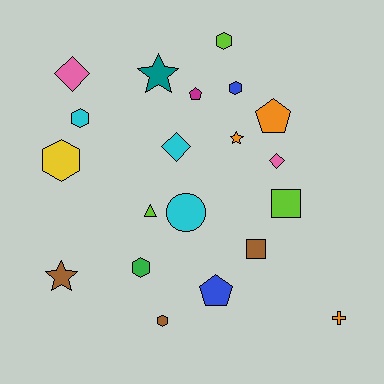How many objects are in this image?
There are 20 objects.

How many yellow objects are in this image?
There is 1 yellow object.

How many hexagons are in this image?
There are 6 hexagons.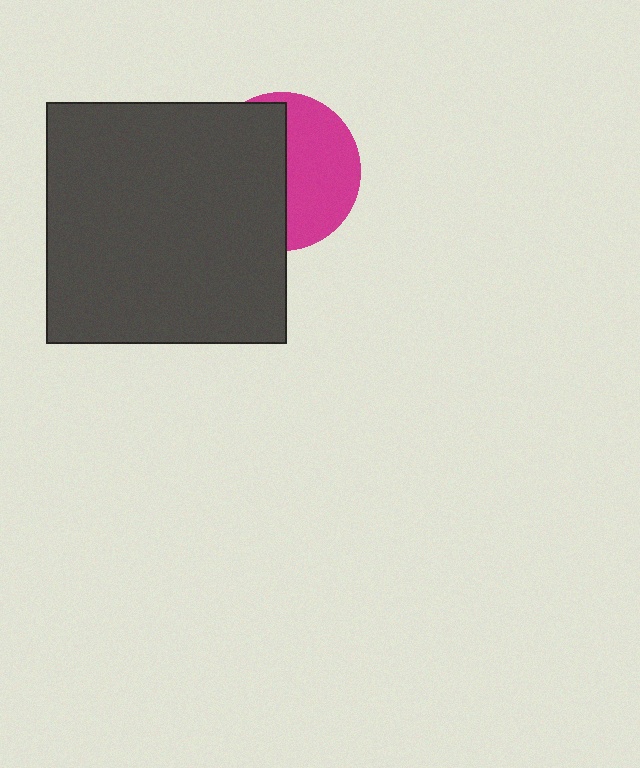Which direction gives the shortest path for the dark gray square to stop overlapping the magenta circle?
Moving left gives the shortest separation.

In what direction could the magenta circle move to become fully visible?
The magenta circle could move right. That would shift it out from behind the dark gray square entirely.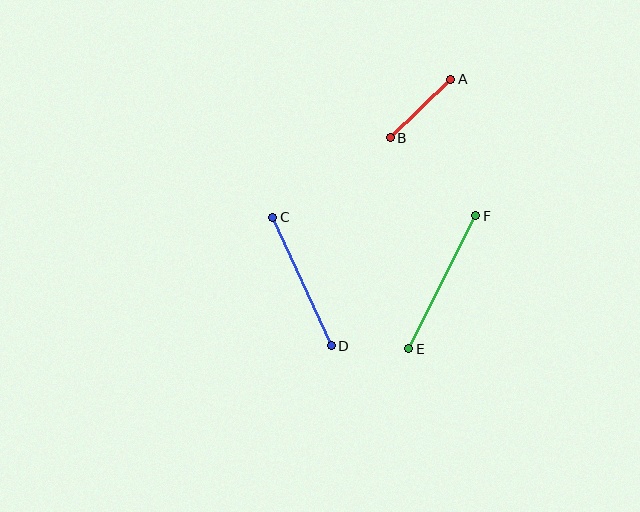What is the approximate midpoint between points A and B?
The midpoint is at approximately (420, 109) pixels.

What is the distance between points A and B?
The distance is approximately 84 pixels.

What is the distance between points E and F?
The distance is approximately 149 pixels.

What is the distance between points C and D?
The distance is approximately 141 pixels.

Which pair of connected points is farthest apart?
Points E and F are farthest apart.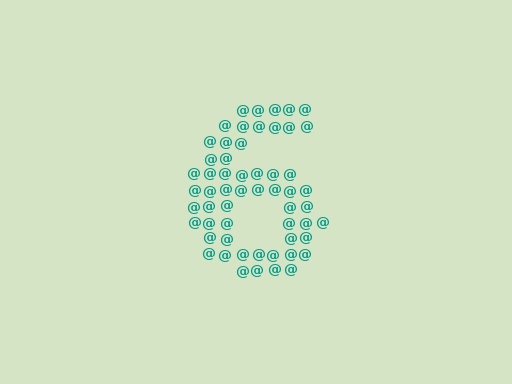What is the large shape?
The large shape is the digit 6.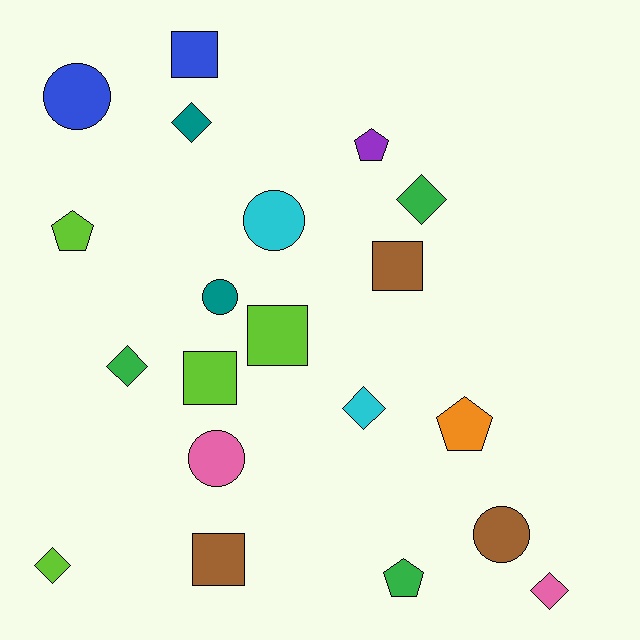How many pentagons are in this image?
There are 4 pentagons.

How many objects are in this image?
There are 20 objects.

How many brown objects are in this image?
There are 3 brown objects.